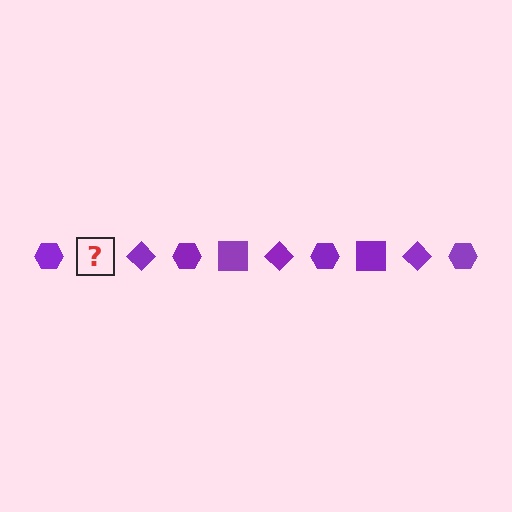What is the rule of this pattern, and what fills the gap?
The rule is that the pattern cycles through hexagon, square, diamond shapes in purple. The gap should be filled with a purple square.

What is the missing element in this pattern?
The missing element is a purple square.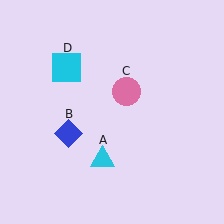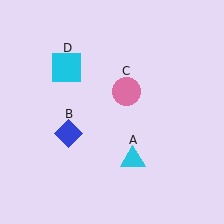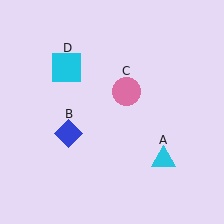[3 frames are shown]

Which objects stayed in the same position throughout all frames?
Blue diamond (object B) and pink circle (object C) and cyan square (object D) remained stationary.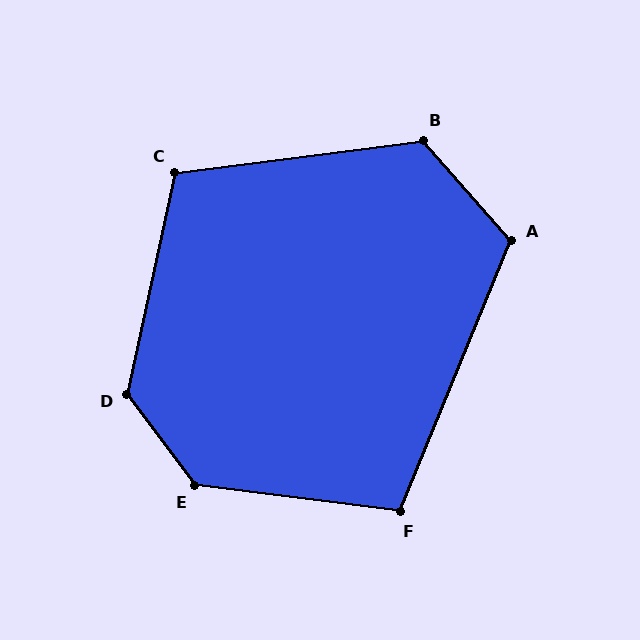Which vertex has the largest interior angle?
E, at approximately 134 degrees.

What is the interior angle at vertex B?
Approximately 124 degrees (obtuse).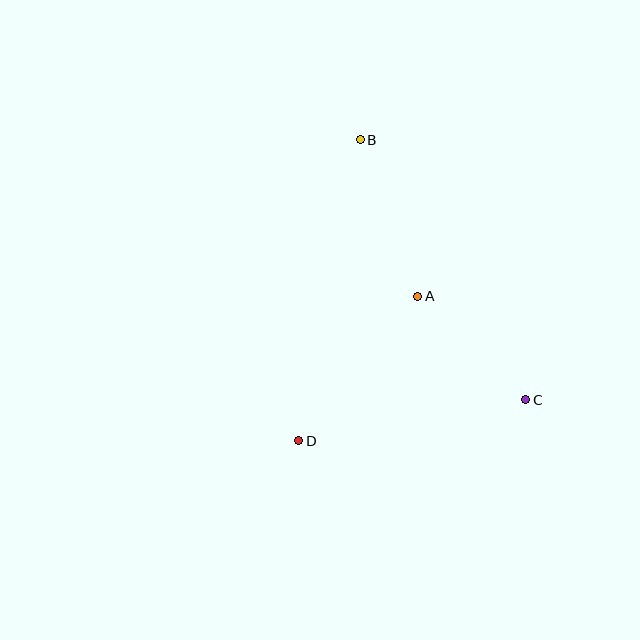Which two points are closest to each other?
Points A and C are closest to each other.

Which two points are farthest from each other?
Points B and C are farthest from each other.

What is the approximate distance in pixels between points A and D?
The distance between A and D is approximately 187 pixels.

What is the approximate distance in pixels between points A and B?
The distance between A and B is approximately 166 pixels.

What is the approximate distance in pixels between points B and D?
The distance between B and D is approximately 307 pixels.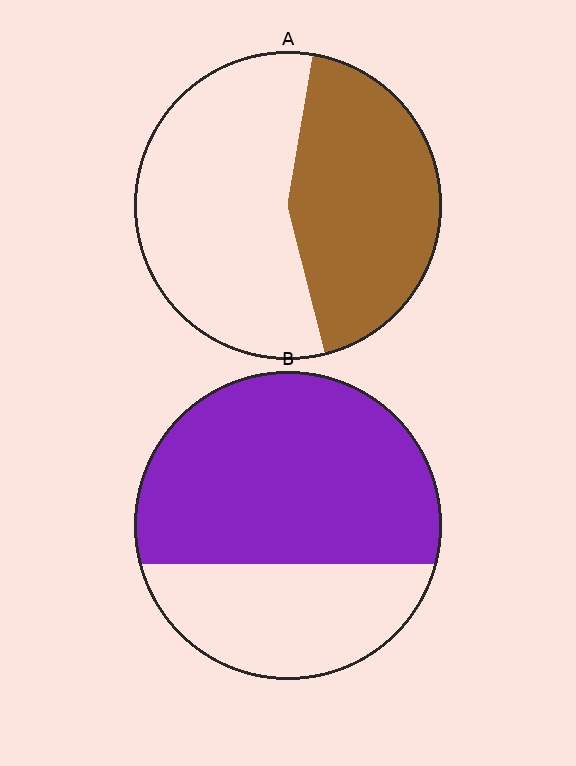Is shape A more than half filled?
No.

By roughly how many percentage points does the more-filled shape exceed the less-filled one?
By roughly 20 percentage points (B over A).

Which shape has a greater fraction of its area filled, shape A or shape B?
Shape B.